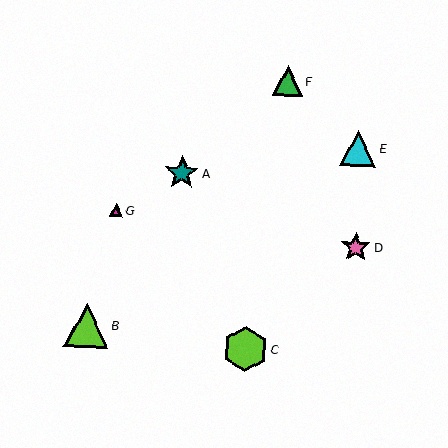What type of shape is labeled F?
Shape F is a green triangle.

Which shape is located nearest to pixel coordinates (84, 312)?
The lime triangle (labeled B) at (86, 325) is nearest to that location.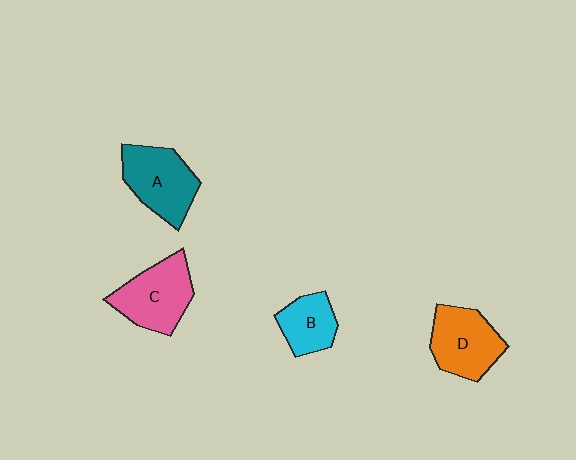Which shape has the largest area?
Shape C (pink).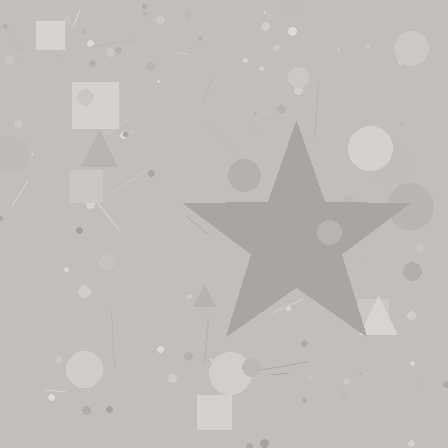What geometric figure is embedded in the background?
A star is embedded in the background.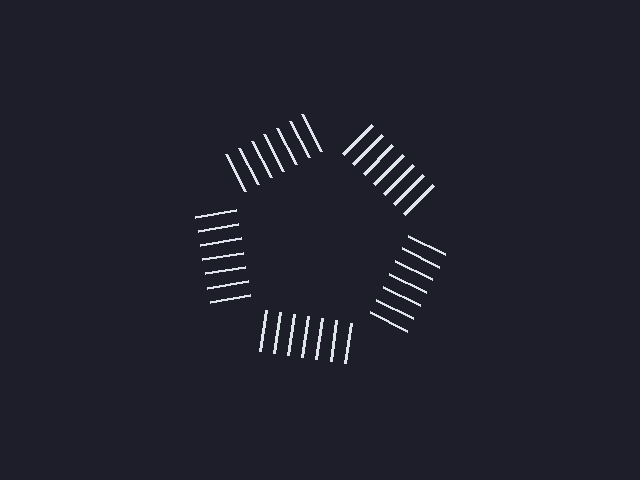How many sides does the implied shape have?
5 sides — the line-ends trace a pentagon.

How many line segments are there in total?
35 — 7 along each of the 5 edges.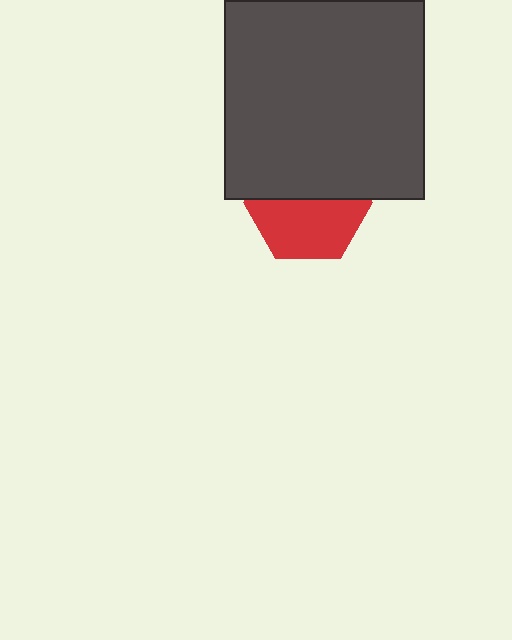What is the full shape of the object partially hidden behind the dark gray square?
The partially hidden object is a red hexagon.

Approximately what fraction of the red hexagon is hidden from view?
Roughly 46% of the red hexagon is hidden behind the dark gray square.